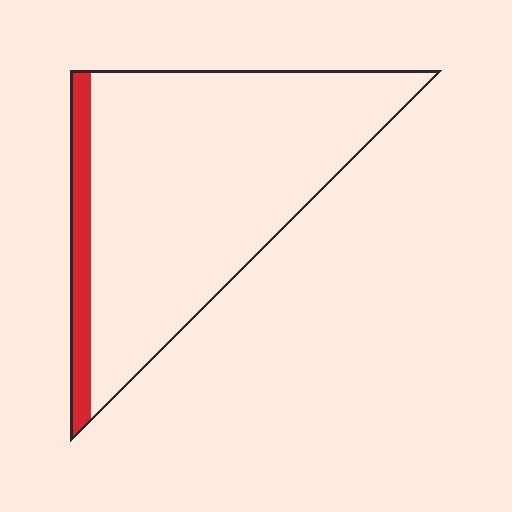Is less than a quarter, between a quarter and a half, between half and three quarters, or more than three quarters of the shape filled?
Less than a quarter.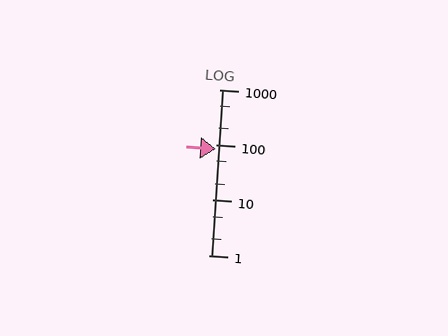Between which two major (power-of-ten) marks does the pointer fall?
The pointer is between 10 and 100.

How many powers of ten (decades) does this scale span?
The scale spans 3 decades, from 1 to 1000.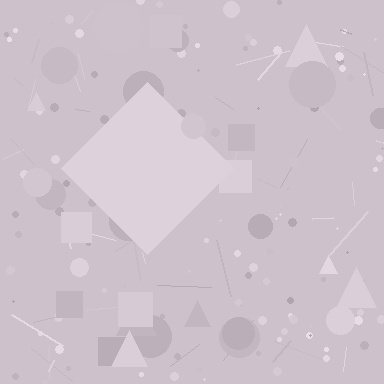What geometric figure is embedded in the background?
A diamond is embedded in the background.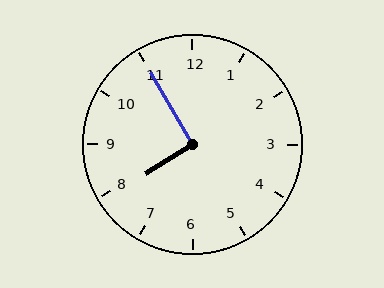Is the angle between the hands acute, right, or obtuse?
It is right.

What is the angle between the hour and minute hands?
Approximately 92 degrees.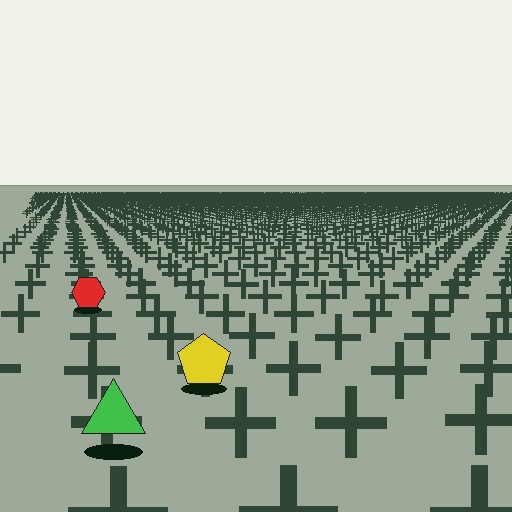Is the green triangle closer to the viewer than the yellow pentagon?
Yes. The green triangle is closer — you can tell from the texture gradient: the ground texture is coarser near it.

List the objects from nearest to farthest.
From nearest to farthest: the green triangle, the yellow pentagon, the red hexagon.